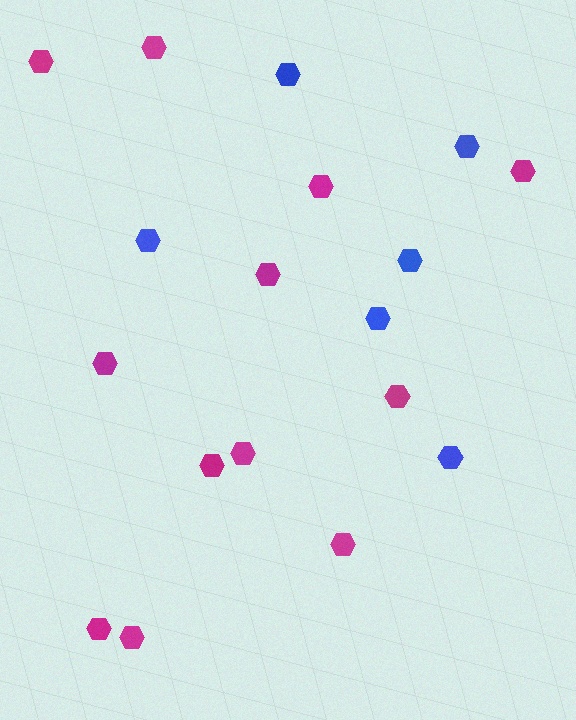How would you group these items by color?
There are 2 groups: one group of magenta hexagons (12) and one group of blue hexagons (6).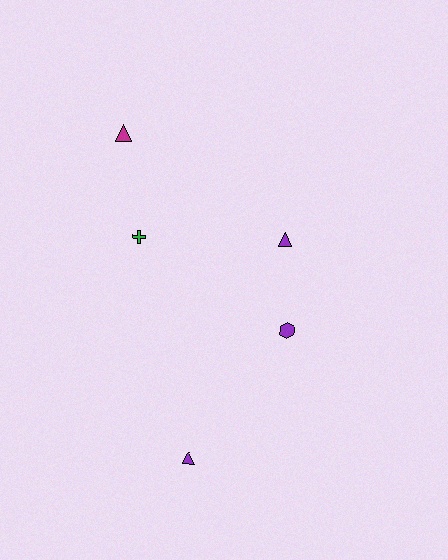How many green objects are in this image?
There is 1 green object.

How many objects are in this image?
There are 5 objects.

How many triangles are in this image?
There are 3 triangles.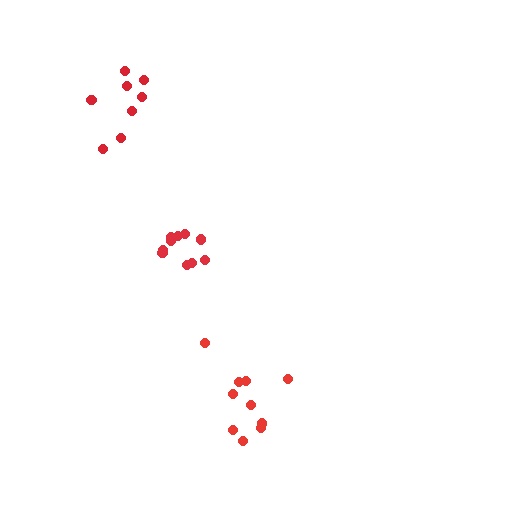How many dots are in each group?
Group 1: 8 dots, Group 2: 10 dots, Group 3: 11 dots (29 total).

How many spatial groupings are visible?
There are 3 spatial groupings.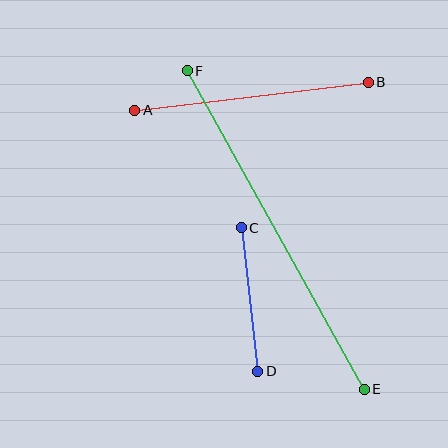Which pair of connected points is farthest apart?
Points E and F are farthest apart.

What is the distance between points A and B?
The distance is approximately 235 pixels.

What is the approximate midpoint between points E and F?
The midpoint is at approximately (276, 230) pixels.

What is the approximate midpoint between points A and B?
The midpoint is at approximately (251, 96) pixels.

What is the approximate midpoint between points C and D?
The midpoint is at approximately (249, 300) pixels.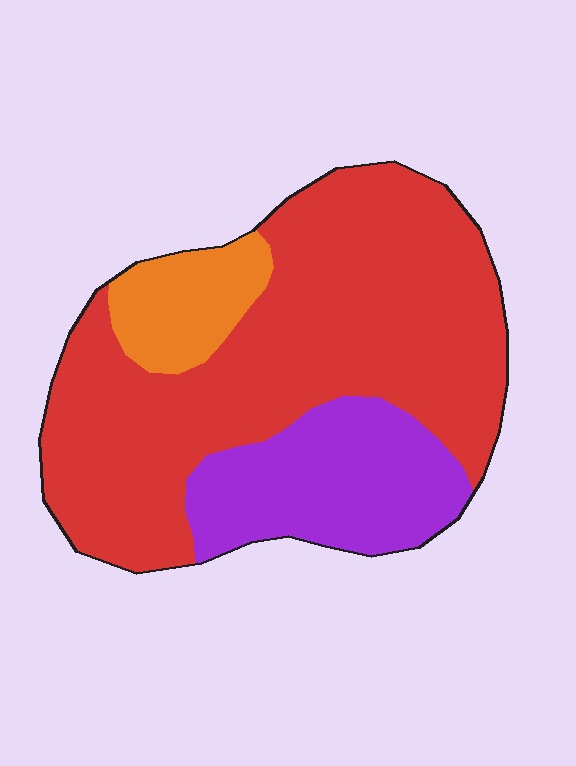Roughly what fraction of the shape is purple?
Purple takes up less than a quarter of the shape.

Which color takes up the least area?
Orange, at roughly 10%.